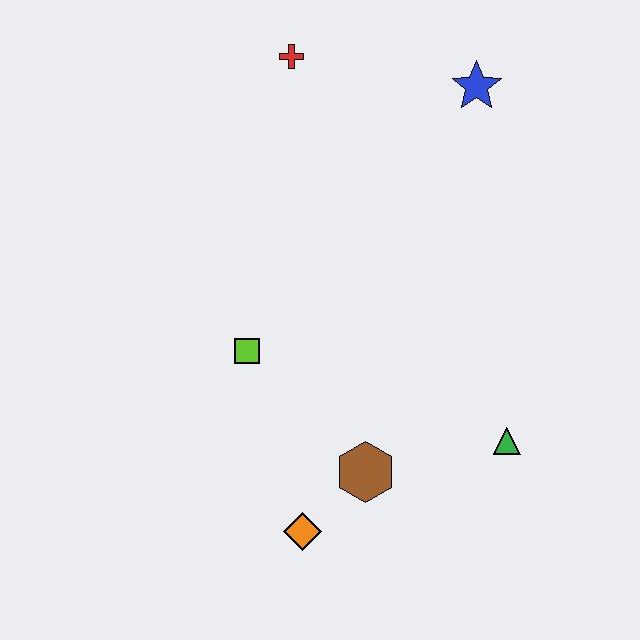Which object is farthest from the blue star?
The orange diamond is farthest from the blue star.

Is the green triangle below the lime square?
Yes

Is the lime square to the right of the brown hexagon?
No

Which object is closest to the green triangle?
The brown hexagon is closest to the green triangle.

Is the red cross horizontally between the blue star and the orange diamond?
No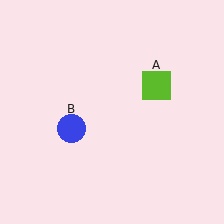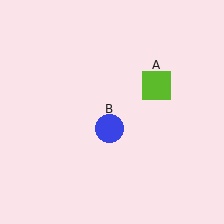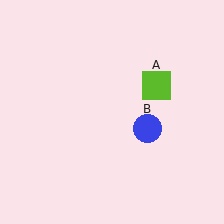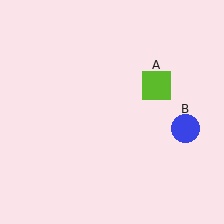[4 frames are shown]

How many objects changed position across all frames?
1 object changed position: blue circle (object B).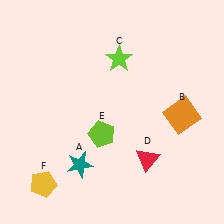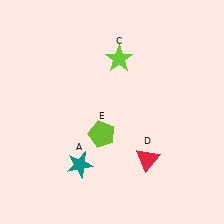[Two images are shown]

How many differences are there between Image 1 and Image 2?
There are 2 differences between the two images.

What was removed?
The yellow pentagon (F), the orange square (B) were removed in Image 2.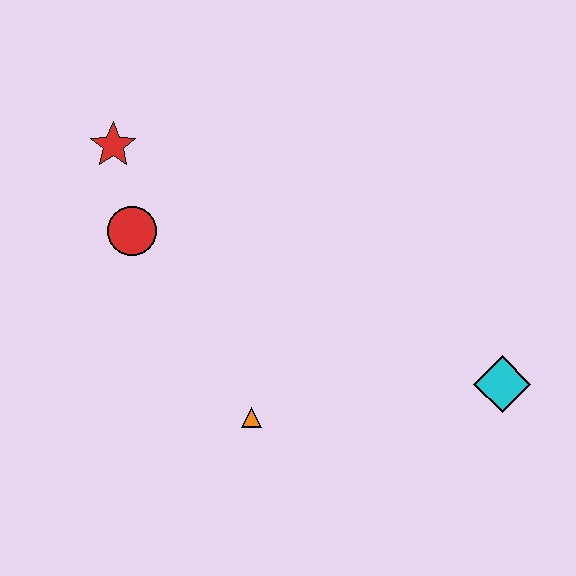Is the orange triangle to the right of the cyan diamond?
No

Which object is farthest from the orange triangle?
The red star is farthest from the orange triangle.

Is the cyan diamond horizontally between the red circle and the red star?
No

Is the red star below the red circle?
No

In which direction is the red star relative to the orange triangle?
The red star is above the orange triangle.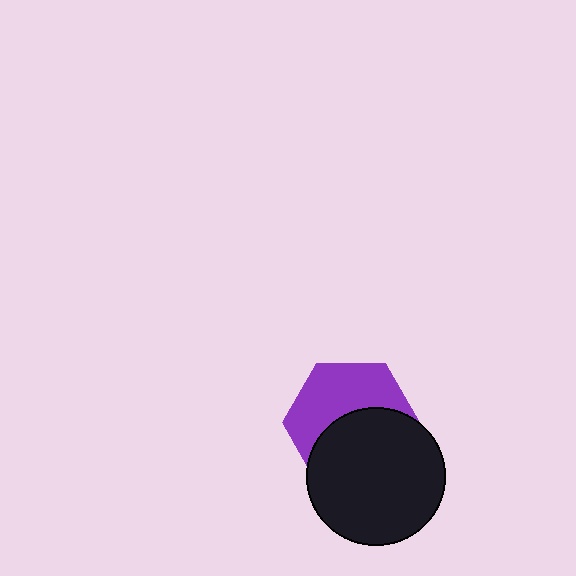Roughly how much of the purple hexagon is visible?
About half of it is visible (roughly 49%).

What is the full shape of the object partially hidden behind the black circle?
The partially hidden object is a purple hexagon.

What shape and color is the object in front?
The object in front is a black circle.